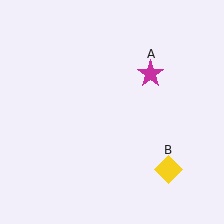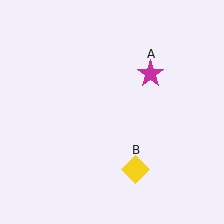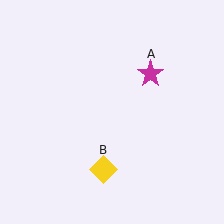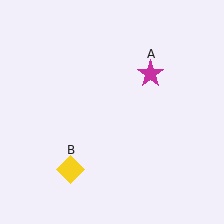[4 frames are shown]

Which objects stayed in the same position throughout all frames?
Magenta star (object A) remained stationary.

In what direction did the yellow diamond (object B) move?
The yellow diamond (object B) moved left.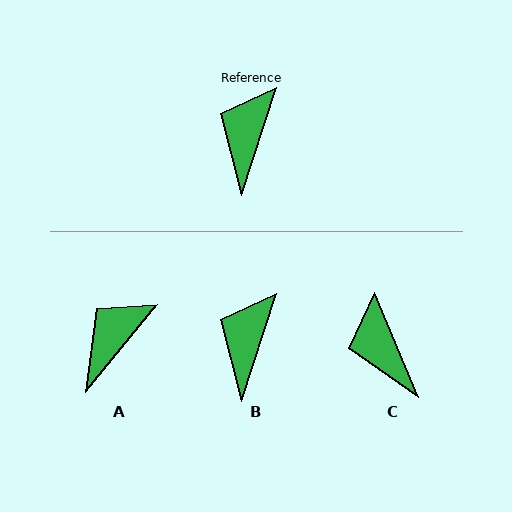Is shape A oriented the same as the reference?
No, it is off by about 22 degrees.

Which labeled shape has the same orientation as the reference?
B.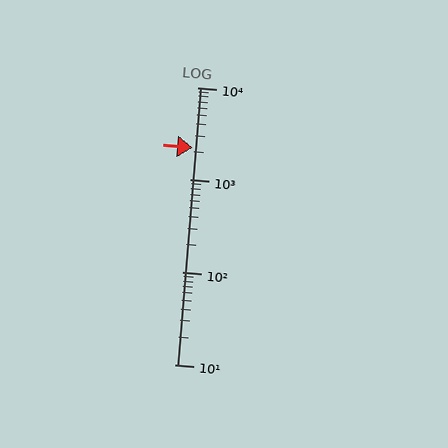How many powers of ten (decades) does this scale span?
The scale spans 3 decades, from 10 to 10000.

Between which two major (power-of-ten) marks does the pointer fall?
The pointer is between 1000 and 10000.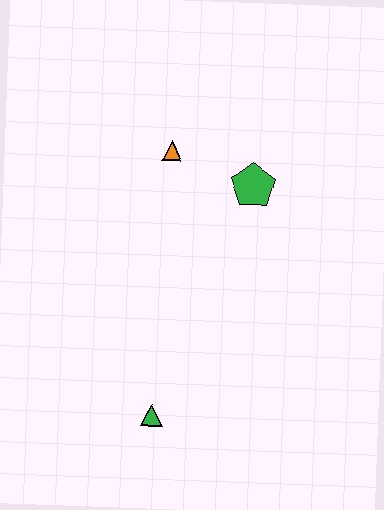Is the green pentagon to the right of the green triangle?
Yes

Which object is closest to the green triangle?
The green pentagon is closest to the green triangle.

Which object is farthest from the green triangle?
The orange triangle is farthest from the green triangle.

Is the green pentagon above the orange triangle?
No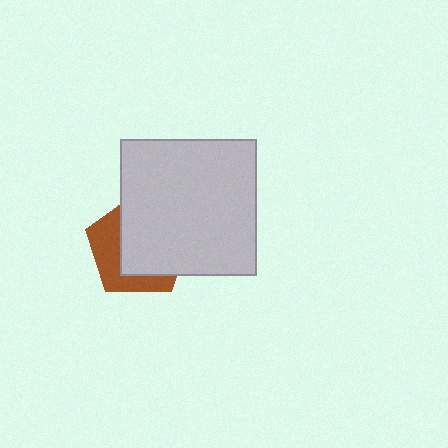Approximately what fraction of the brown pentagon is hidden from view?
Roughly 62% of the brown pentagon is hidden behind the light gray square.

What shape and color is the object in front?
The object in front is a light gray square.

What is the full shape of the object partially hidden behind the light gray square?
The partially hidden object is a brown pentagon.